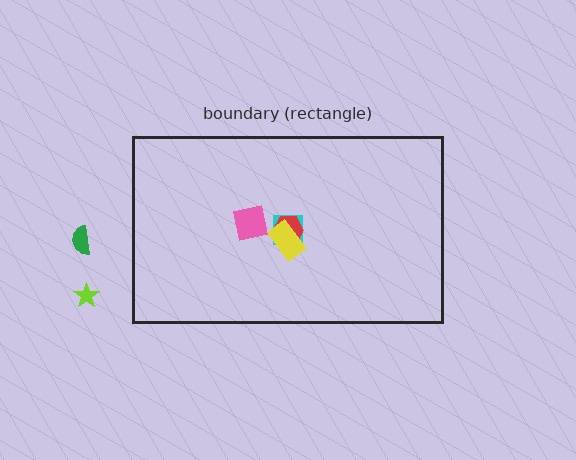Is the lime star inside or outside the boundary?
Outside.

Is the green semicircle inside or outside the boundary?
Outside.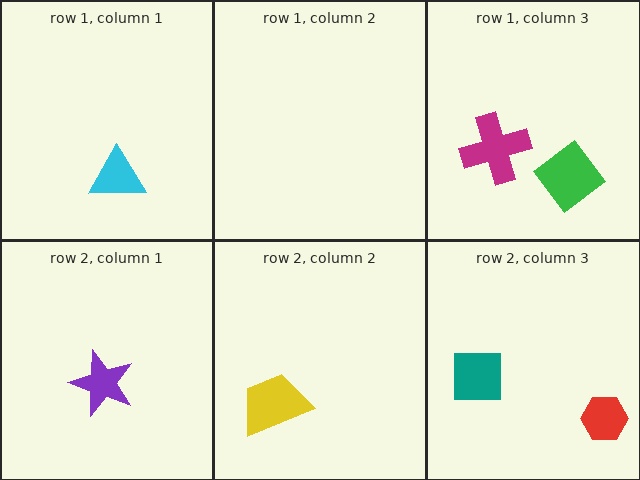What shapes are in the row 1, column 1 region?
The cyan triangle.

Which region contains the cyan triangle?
The row 1, column 1 region.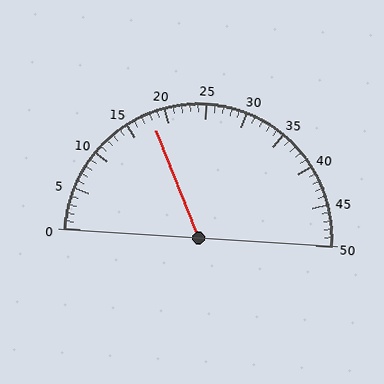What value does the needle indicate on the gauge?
The needle indicates approximately 18.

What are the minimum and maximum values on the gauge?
The gauge ranges from 0 to 50.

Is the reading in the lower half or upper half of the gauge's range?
The reading is in the lower half of the range (0 to 50).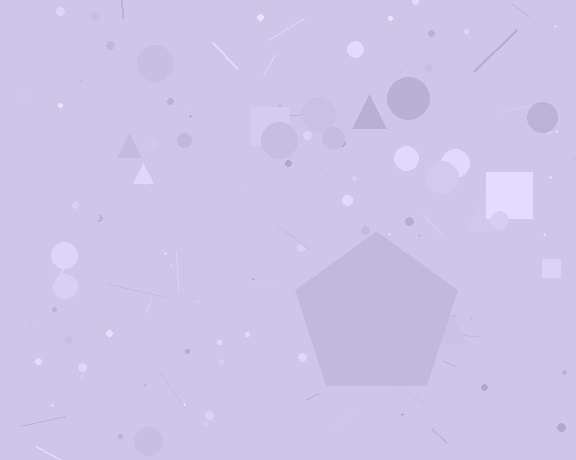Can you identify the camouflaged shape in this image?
The camouflaged shape is a pentagon.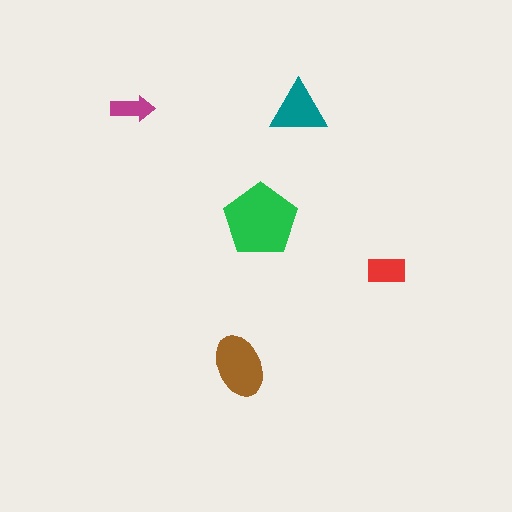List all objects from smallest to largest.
The magenta arrow, the red rectangle, the teal triangle, the brown ellipse, the green pentagon.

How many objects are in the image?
There are 5 objects in the image.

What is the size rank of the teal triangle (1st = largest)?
3rd.